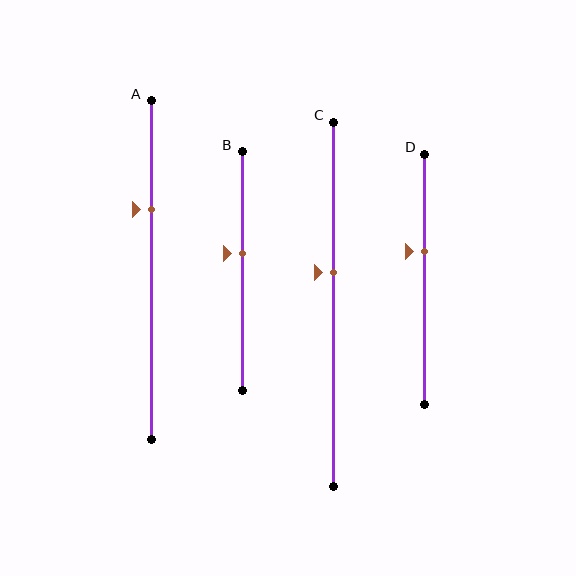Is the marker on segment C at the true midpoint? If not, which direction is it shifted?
No, the marker on segment C is shifted upward by about 9% of the segment length.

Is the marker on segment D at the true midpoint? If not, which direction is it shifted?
No, the marker on segment D is shifted upward by about 11% of the segment length.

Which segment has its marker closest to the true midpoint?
Segment B has its marker closest to the true midpoint.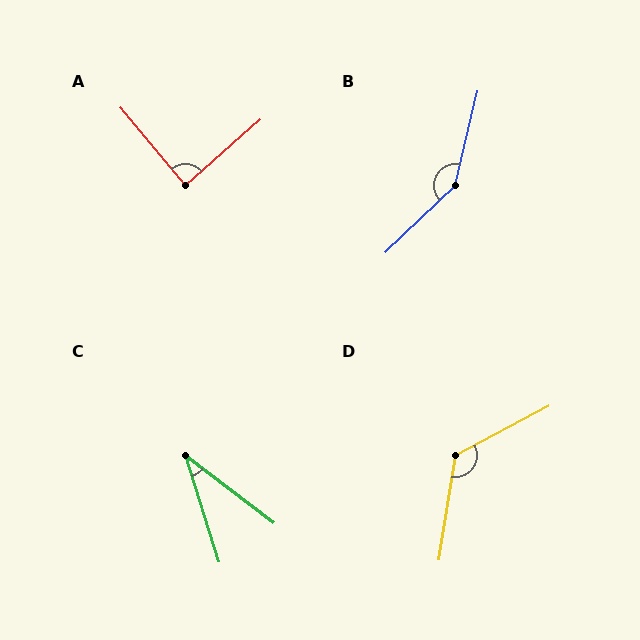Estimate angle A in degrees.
Approximately 88 degrees.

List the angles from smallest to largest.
C (35°), A (88°), D (127°), B (147°).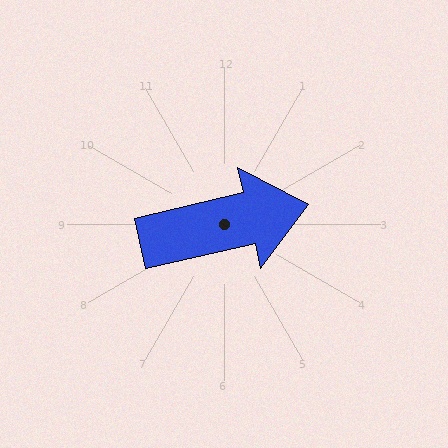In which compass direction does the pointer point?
East.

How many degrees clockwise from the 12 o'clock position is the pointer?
Approximately 77 degrees.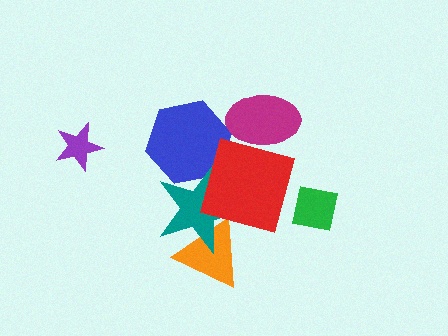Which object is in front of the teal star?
The red square is in front of the teal star.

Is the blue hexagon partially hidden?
Yes, it is partially covered by another shape.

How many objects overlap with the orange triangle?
1 object overlaps with the orange triangle.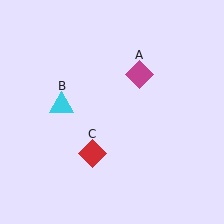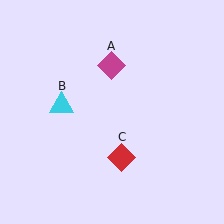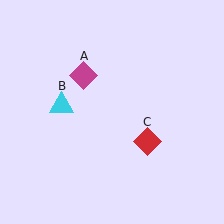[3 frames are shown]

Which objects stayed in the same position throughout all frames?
Cyan triangle (object B) remained stationary.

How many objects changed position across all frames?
2 objects changed position: magenta diamond (object A), red diamond (object C).